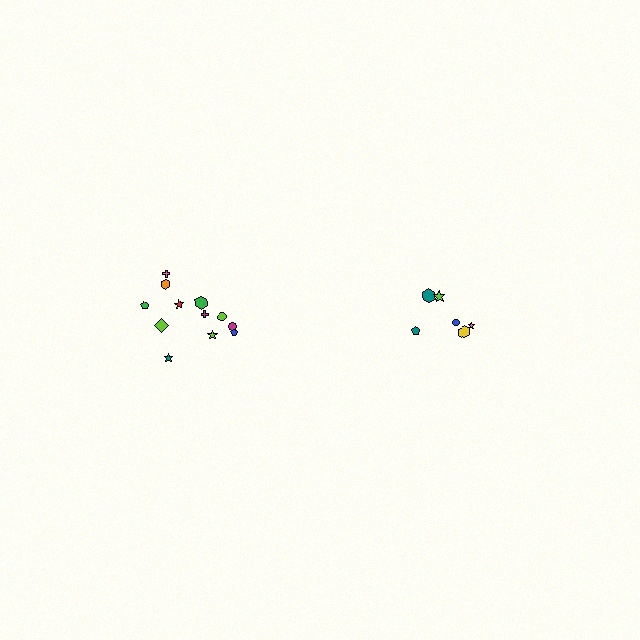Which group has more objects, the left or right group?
The left group.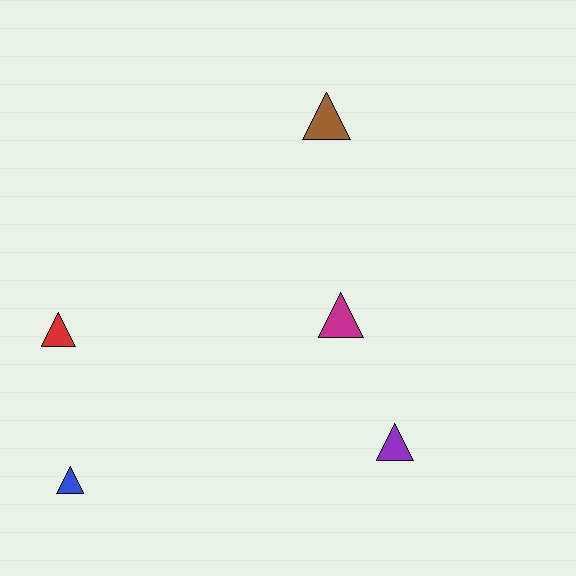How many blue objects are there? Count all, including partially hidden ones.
There is 1 blue object.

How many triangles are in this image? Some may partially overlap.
There are 5 triangles.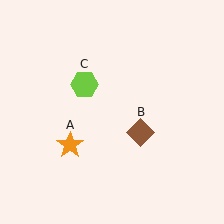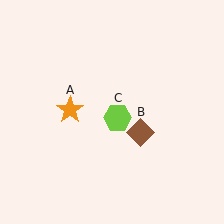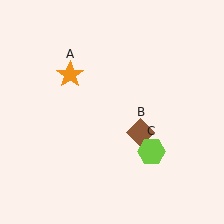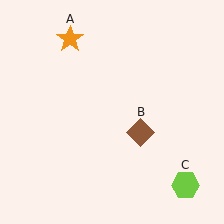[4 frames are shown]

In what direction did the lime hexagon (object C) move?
The lime hexagon (object C) moved down and to the right.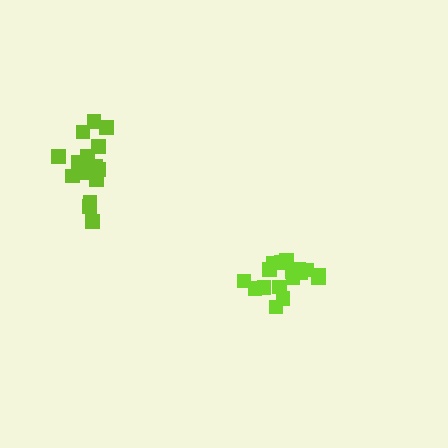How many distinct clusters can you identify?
There are 2 distinct clusters.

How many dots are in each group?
Group 1: 16 dots, Group 2: 17 dots (33 total).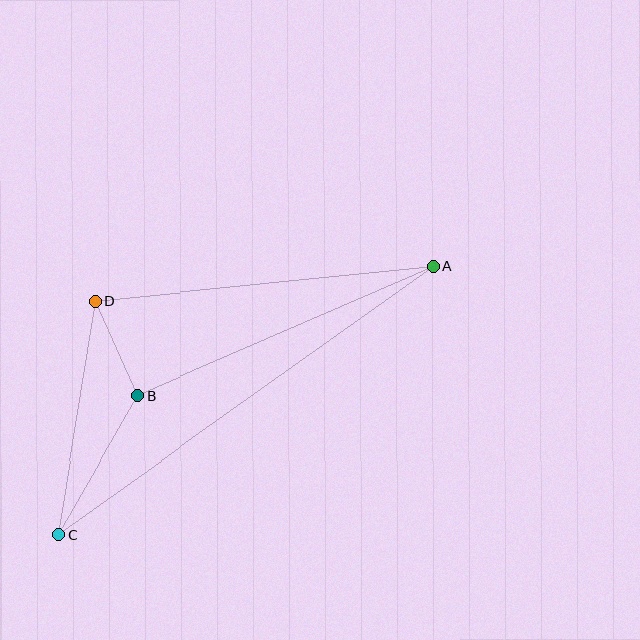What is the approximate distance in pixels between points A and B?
The distance between A and B is approximately 322 pixels.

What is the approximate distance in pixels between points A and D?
The distance between A and D is approximately 340 pixels.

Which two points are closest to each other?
Points B and D are closest to each other.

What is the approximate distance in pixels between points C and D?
The distance between C and D is approximately 236 pixels.